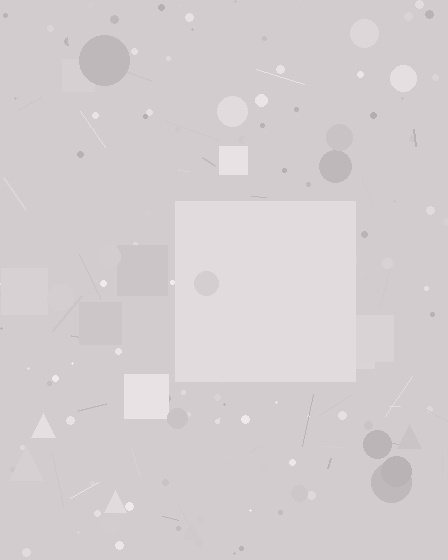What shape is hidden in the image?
A square is hidden in the image.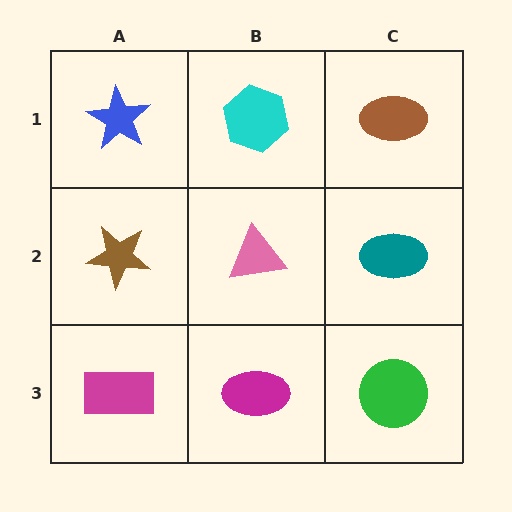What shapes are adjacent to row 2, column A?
A blue star (row 1, column A), a magenta rectangle (row 3, column A), a pink triangle (row 2, column B).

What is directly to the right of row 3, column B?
A green circle.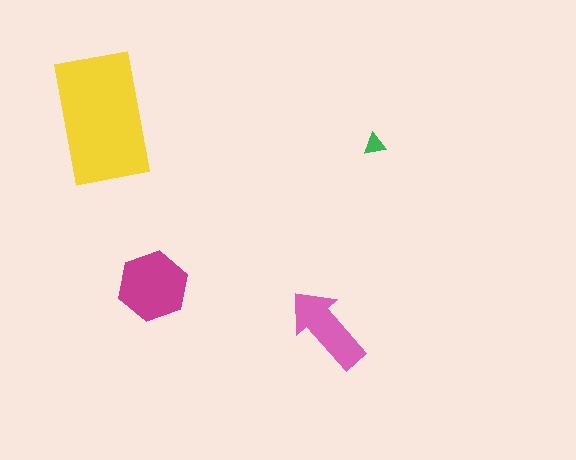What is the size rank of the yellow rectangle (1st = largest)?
1st.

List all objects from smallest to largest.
The green triangle, the pink arrow, the magenta hexagon, the yellow rectangle.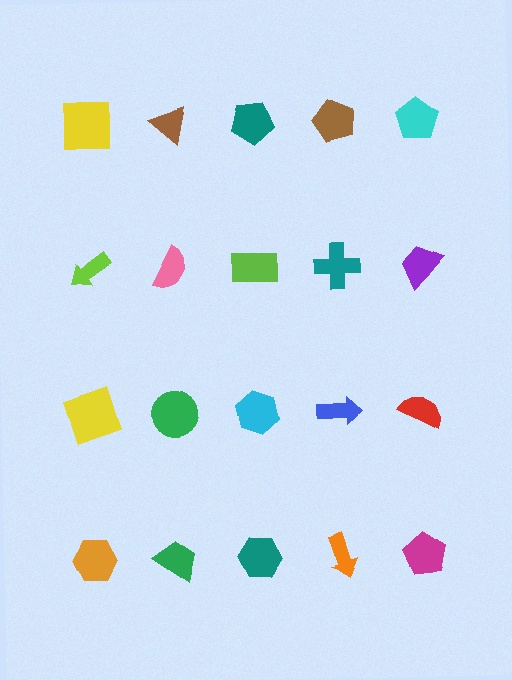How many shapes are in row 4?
5 shapes.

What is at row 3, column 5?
A red semicircle.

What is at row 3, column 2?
A green circle.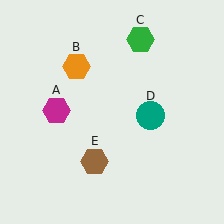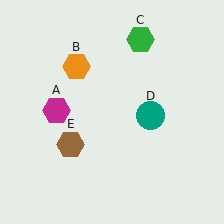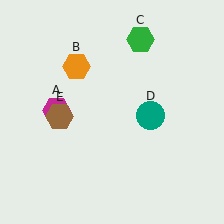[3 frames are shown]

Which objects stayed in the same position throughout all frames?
Magenta hexagon (object A) and orange hexagon (object B) and green hexagon (object C) and teal circle (object D) remained stationary.